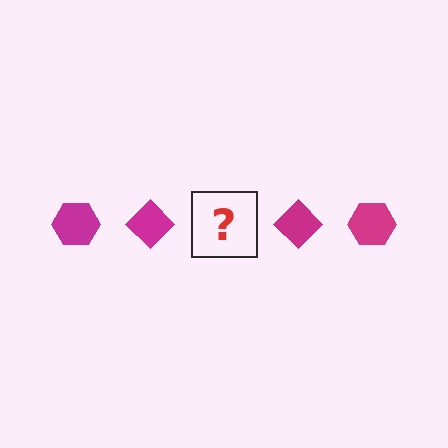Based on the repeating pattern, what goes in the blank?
The blank should be a magenta hexagon.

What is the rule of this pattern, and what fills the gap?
The rule is that the pattern cycles through hexagon, diamond shapes in magenta. The gap should be filled with a magenta hexagon.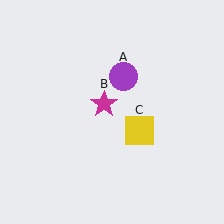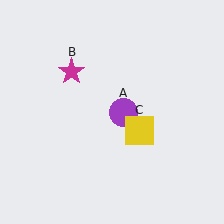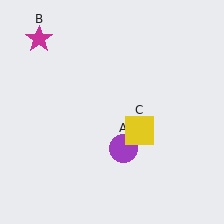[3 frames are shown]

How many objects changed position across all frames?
2 objects changed position: purple circle (object A), magenta star (object B).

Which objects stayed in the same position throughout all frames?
Yellow square (object C) remained stationary.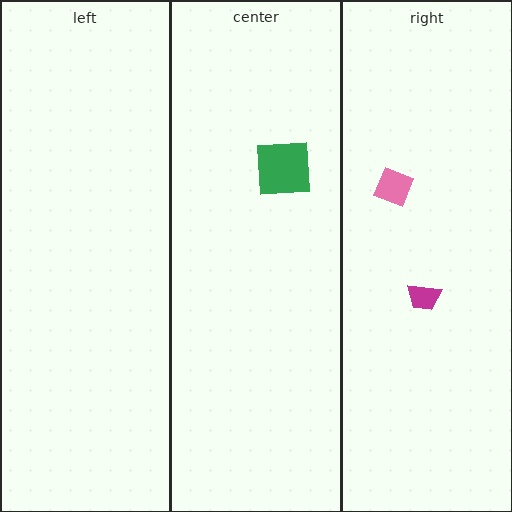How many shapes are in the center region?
1.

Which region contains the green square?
The center region.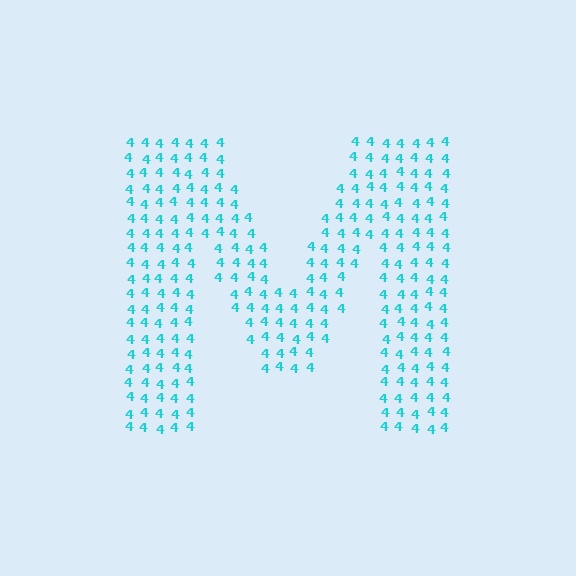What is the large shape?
The large shape is the letter M.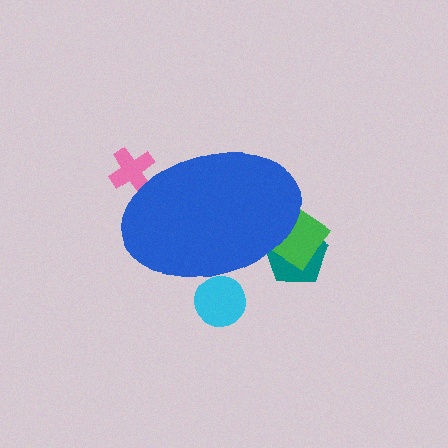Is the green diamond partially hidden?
Yes, the green diamond is partially hidden behind the blue ellipse.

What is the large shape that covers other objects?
A blue ellipse.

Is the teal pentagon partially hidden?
Yes, the teal pentagon is partially hidden behind the blue ellipse.